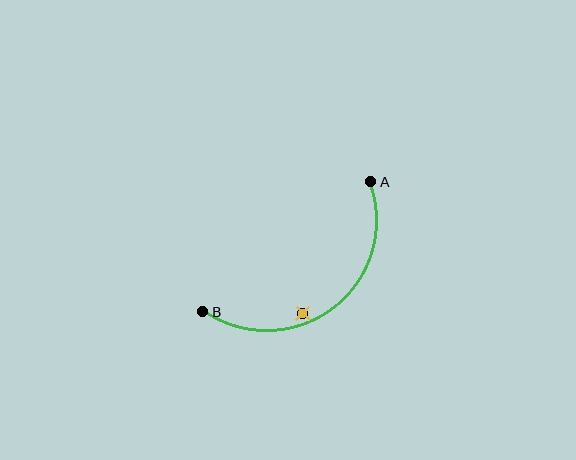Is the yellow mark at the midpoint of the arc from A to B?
No — the yellow mark does not lie on the arc at all. It sits slightly inside the curve.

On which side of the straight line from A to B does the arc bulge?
The arc bulges below and to the right of the straight line connecting A and B.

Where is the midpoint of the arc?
The arc midpoint is the point on the curve farthest from the straight line joining A and B. It sits below and to the right of that line.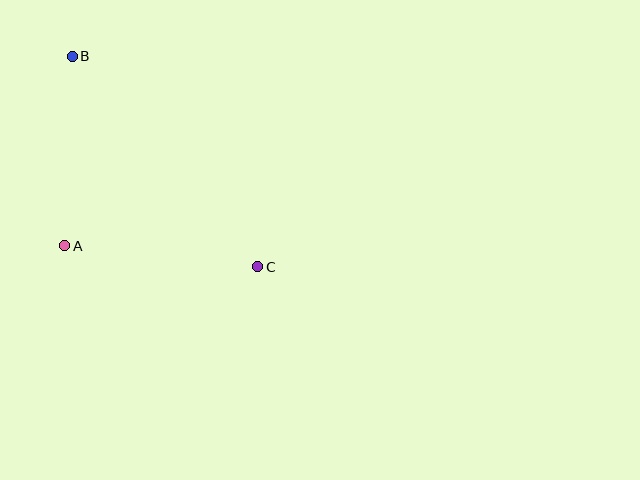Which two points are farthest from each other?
Points B and C are farthest from each other.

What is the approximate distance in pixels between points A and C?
The distance between A and C is approximately 194 pixels.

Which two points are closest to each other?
Points A and B are closest to each other.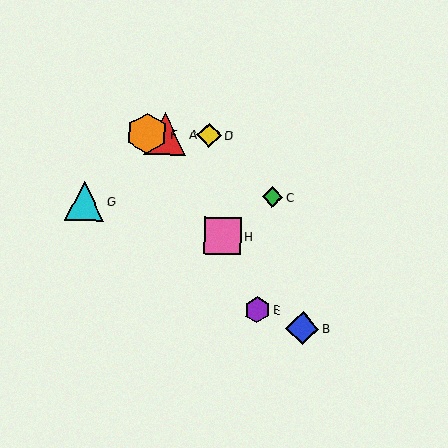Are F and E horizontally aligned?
No, F is at y≈133 and E is at y≈310.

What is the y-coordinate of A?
Object A is at y≈134.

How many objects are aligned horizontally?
3 objects (A, D, F) are aligned horizontally.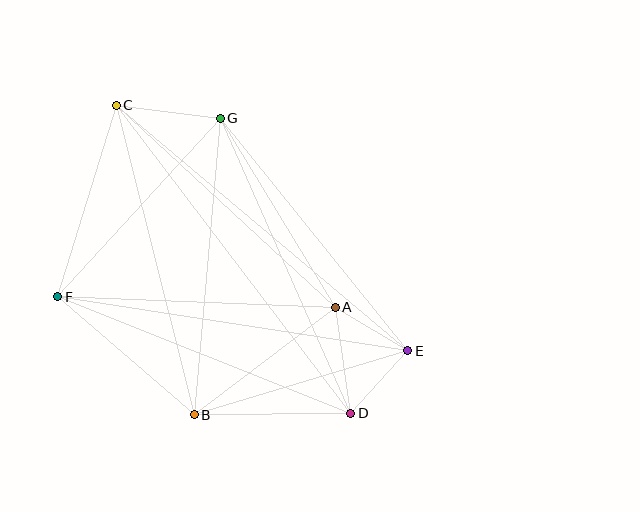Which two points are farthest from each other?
Points C and D are farthest from each other.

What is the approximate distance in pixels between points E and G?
The distance between E and G is approximately 299 pixels.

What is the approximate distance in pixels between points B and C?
The distance between B and C is approximately 319 pixels.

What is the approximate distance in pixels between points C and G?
The distance between C and G is approximately 104 pixels.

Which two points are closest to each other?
Points D and E are closest to each other.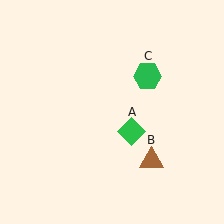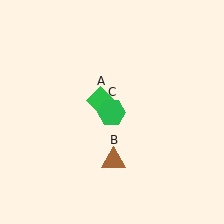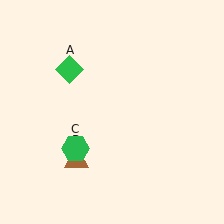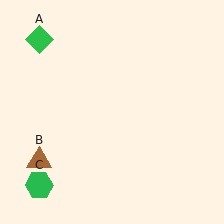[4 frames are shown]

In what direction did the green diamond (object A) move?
The green diamond (object A) moved up and to the left.